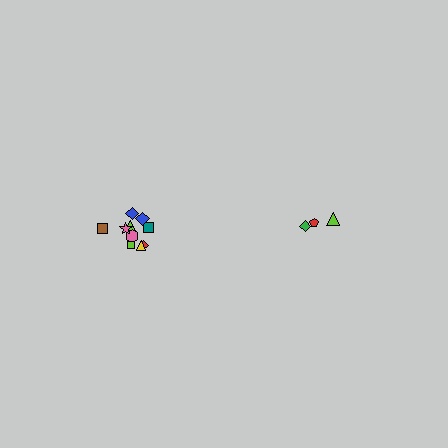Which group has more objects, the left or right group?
The left group.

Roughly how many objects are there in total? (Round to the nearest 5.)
Roughly 15 objects in total.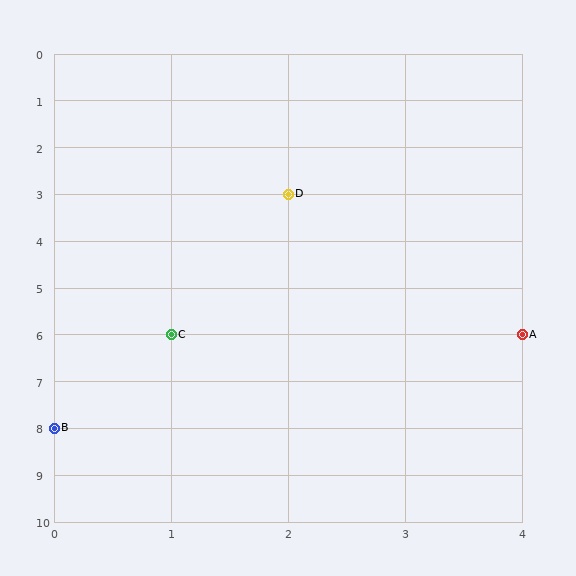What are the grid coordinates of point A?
Point A is at grid coordinates (4, 6).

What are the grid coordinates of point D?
Point D is at grid coordinates (2, 3).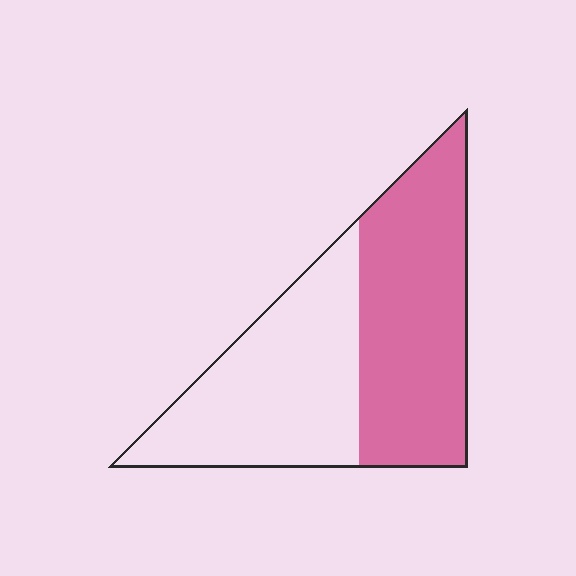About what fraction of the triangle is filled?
About one half (1/2).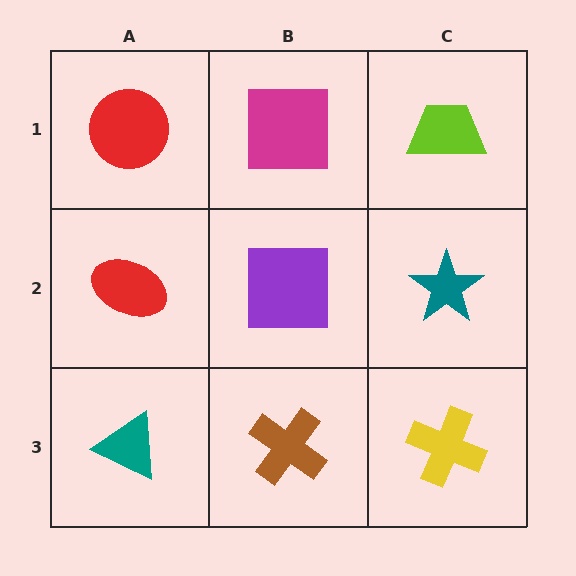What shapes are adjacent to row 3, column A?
A red ellipse (row 2, column A), a brown cross (row 3, column B).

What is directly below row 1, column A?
A red ellipse.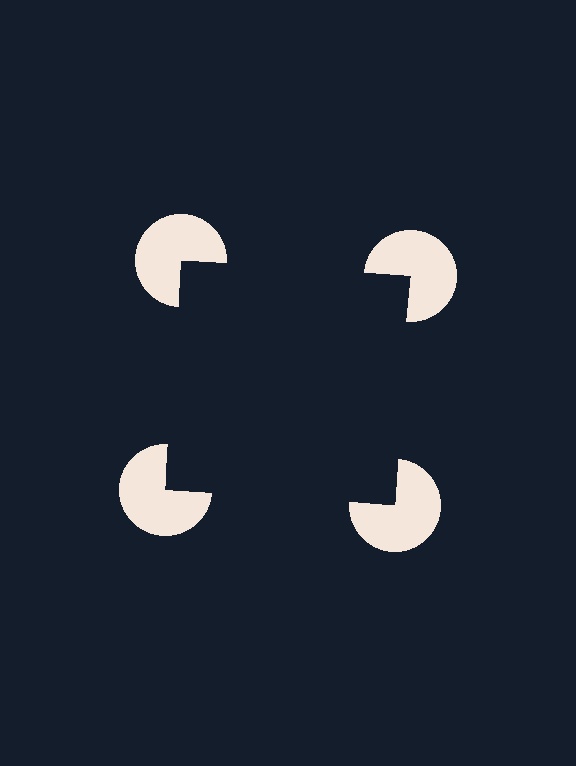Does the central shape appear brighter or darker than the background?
It typically appears slightly darker than the background, even though no actual brightness change is drawn.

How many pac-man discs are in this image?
There are 4 — one at each vertex of the illusory square.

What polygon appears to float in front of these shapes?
An illusory square — its edges are inferred from the aligned wedge cuts in the pac-man discs, not physically drawn.